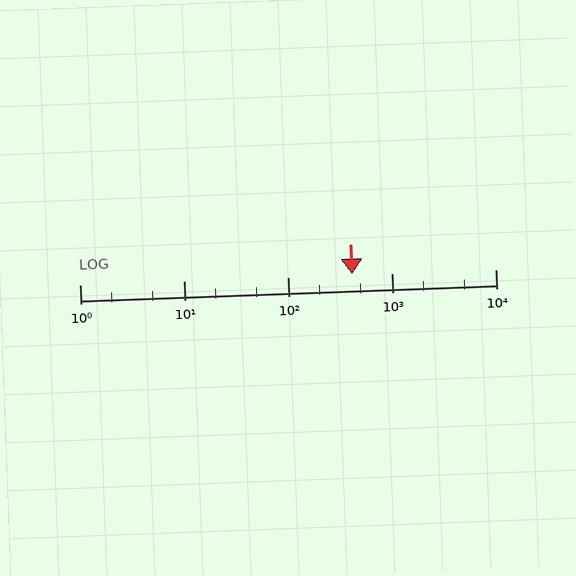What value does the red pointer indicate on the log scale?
The pointer indicates approximately 420.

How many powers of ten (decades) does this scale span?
The scale spans 4 decades, from 1 to 10000.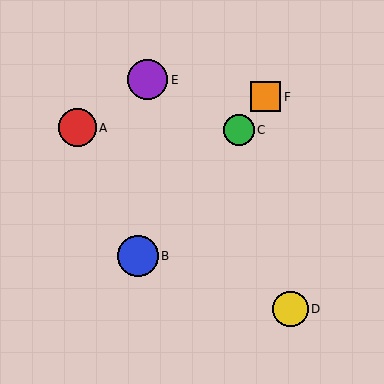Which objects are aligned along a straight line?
Objects B, C, F are aligned along a straight line.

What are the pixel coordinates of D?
Object D is at (290, 309).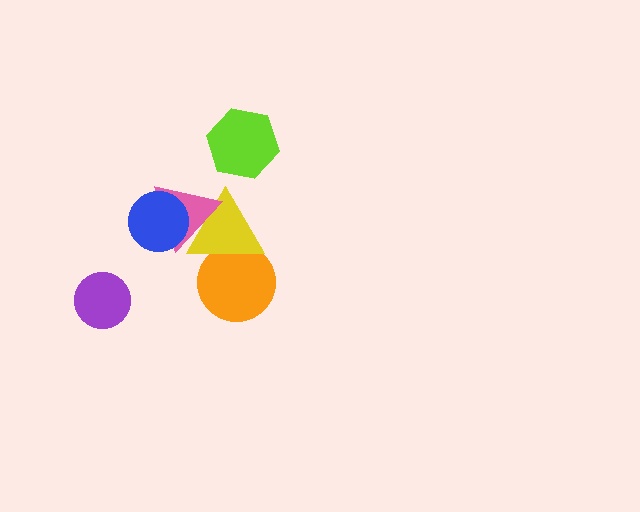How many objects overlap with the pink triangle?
2 objects overlap with the pink triangle.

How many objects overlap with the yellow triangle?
3 objects overlap with the yellow triangle.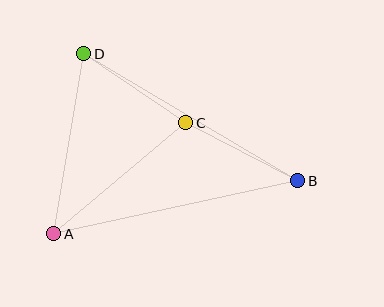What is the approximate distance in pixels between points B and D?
The distance between B and D is approximately 249 pixels.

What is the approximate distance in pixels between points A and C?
The distance between A and C is approximately 172 pixels.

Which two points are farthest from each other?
Points A and B are farthest from each other.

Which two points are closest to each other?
Points C and D are closest to each other.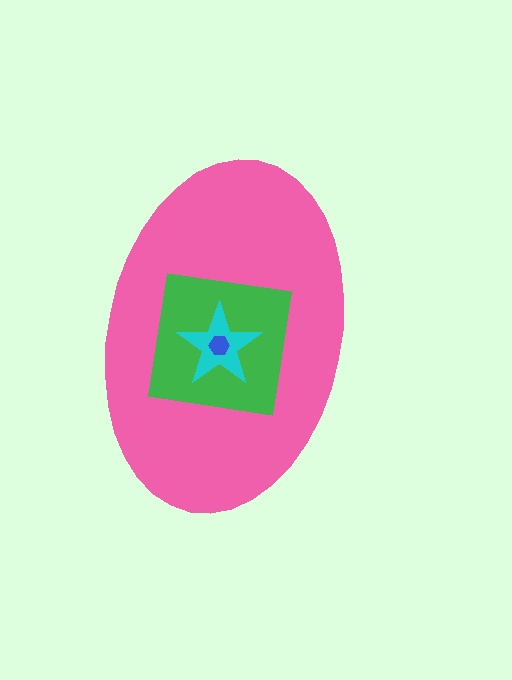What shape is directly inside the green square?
The cyan star.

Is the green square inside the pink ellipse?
Yes.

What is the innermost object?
The blue hexagon.